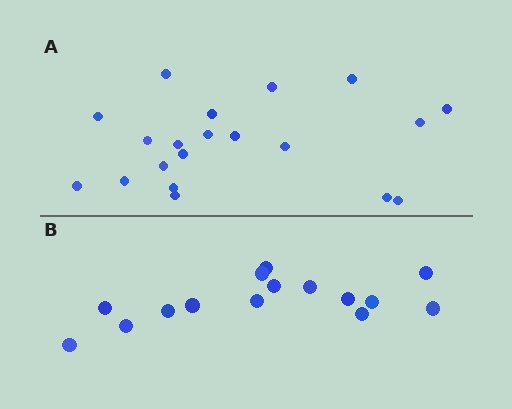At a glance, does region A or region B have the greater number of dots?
Region A (the top region) has more dots.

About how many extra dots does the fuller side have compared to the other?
Region A has about 5 more dots than region B.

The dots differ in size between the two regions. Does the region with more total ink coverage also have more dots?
No. Region B has more total ink coverage because its dots are larger, but region A actually contains more individual dots. Total area can be misleading — the number of items is what matters here.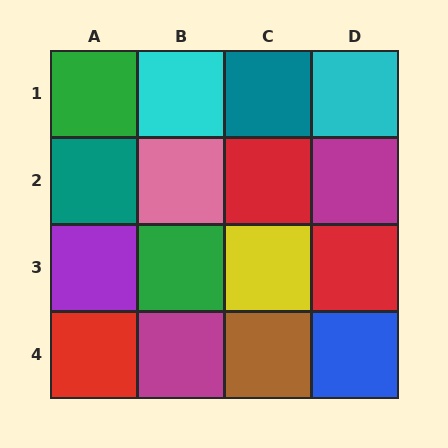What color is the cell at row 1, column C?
Teal.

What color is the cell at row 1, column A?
Green.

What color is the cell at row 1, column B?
Cyan.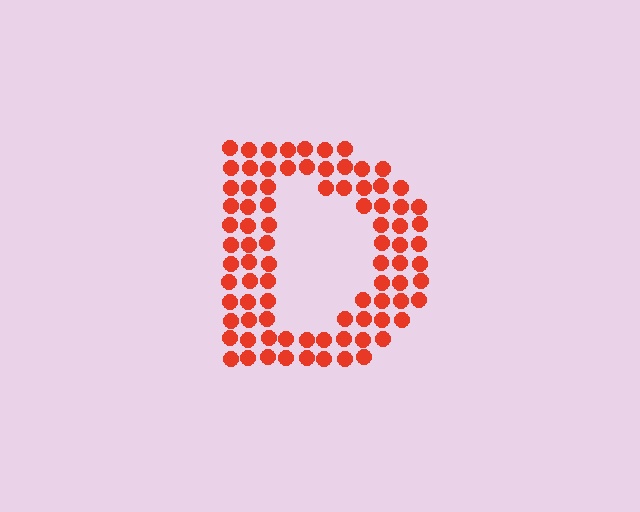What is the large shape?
The large shape is the letter D.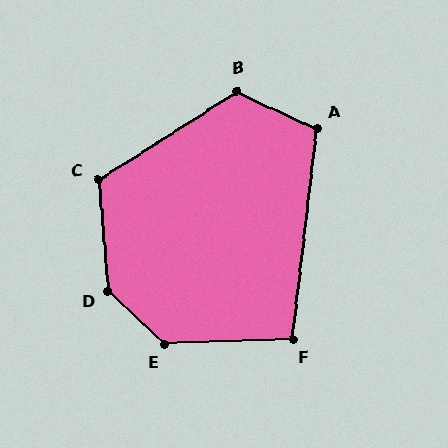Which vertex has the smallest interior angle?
F, at approximately 99 degrees.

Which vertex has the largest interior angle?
D, at approximately 138 degrees.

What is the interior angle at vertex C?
Approximately 117 degrees (obtuse).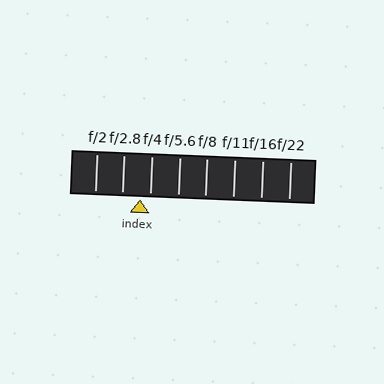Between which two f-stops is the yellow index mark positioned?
The index mark is between f/2.8 and f/4.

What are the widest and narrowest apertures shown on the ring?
The widest aperture shown is f/2 and the narrowest is f/22.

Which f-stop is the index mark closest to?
The index mark is closest to f/4.